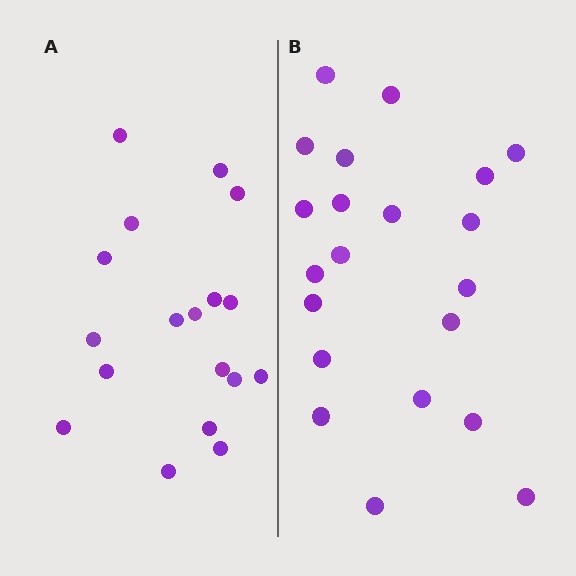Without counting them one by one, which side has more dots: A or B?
Region B (the right region) has more dots.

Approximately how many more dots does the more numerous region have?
Region B has just a few more — roughly 2 or 3 more dots than region A.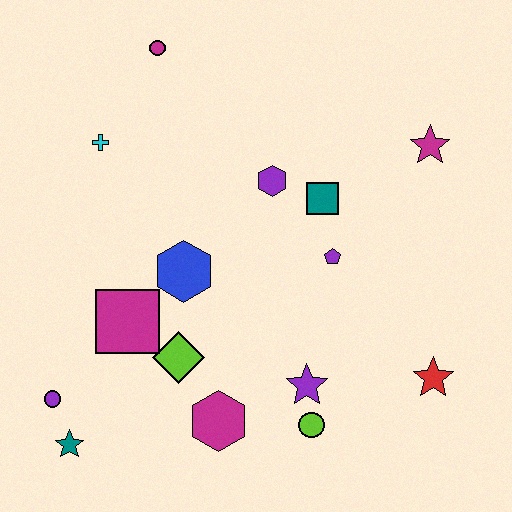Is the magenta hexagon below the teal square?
Yes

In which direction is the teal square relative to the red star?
The teal square is above the red star.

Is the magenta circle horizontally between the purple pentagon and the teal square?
No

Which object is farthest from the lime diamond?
The magenta star is farthest from the lime diamond.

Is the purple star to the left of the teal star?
No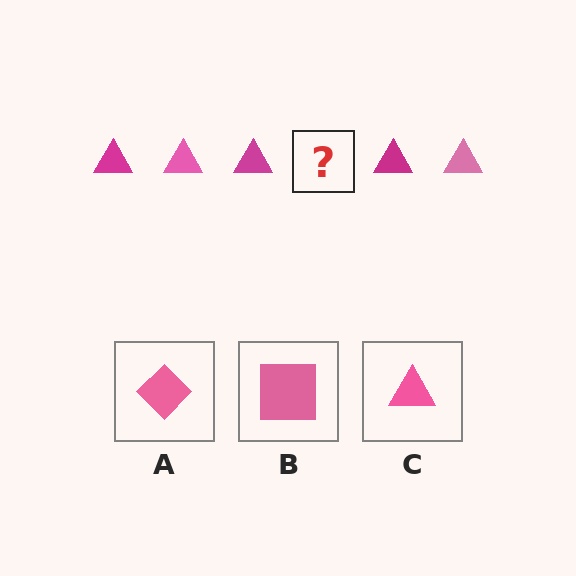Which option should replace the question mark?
Option C.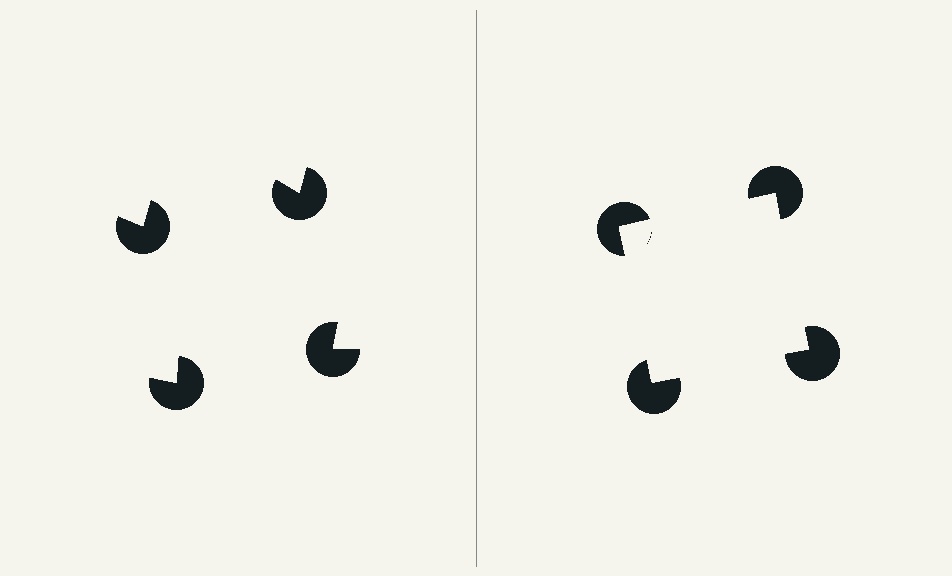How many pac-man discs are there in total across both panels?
8 — 4 on each side.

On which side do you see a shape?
An illusory square appears on the right side. On the left side the wedge cuts are rotated, so no coherent shape forms.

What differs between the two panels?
The pac-man discs are positioned identically on both sides; only the wedge orientations differ. On the right they align to a square; on the left they are misaligned.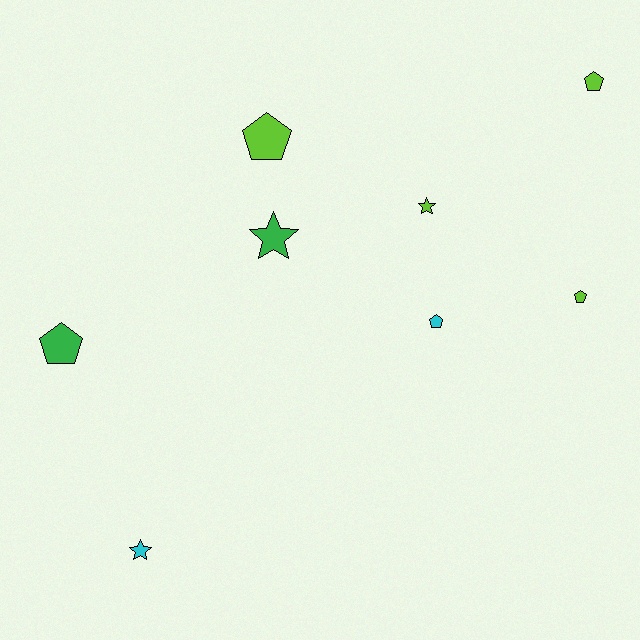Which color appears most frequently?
Lime, with 4 objects.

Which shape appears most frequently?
Pentagon, with 5 objects.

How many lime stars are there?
There is 1 lime star.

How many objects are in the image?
There are 8 objects.